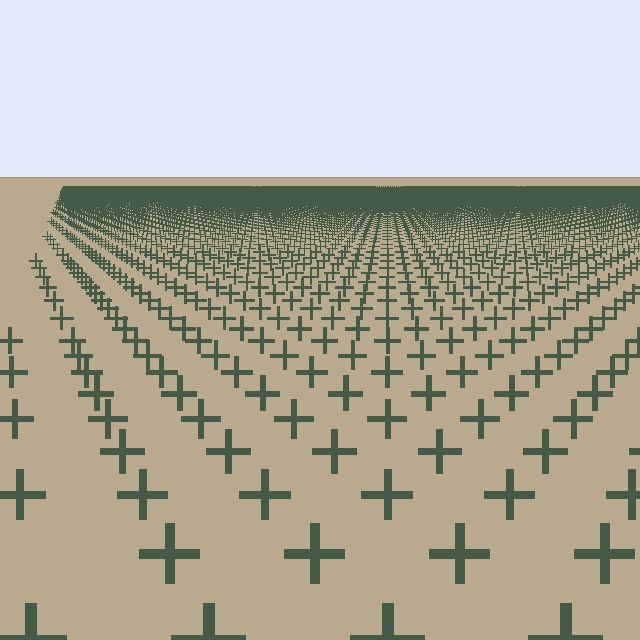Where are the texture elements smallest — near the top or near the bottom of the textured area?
Near the top.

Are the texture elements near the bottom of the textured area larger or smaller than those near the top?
Larger. Near the bottom, elements are closer to the viewer and appear at a bigger on-screen size.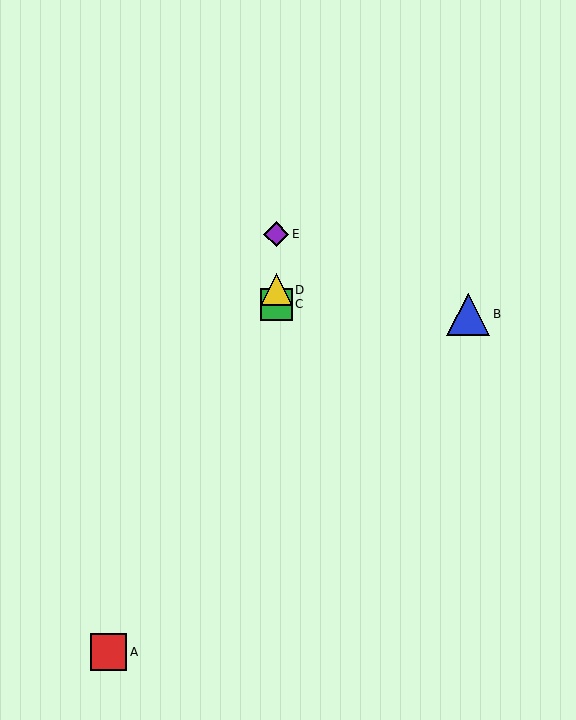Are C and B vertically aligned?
No, C is at x≈276 and B is at x≈468.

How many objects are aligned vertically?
3 objects (C, D, E) are aligned vertically.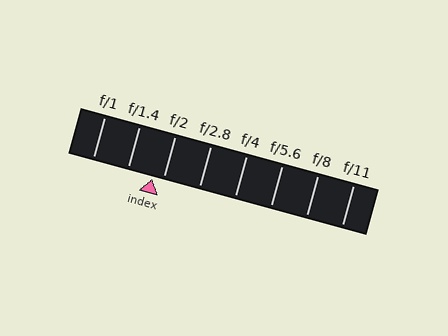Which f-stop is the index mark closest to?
The index mark is closest to f/2.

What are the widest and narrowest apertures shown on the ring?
The widest aperture shown is f/1 and the narrowest is f/11.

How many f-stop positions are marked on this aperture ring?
There are 8 f-stop positions marked.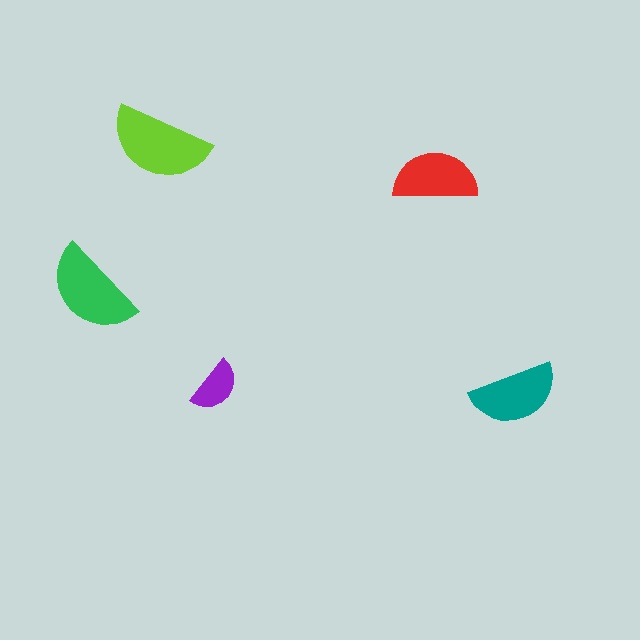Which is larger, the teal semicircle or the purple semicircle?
The teal one.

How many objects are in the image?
There are 5 objects in the image.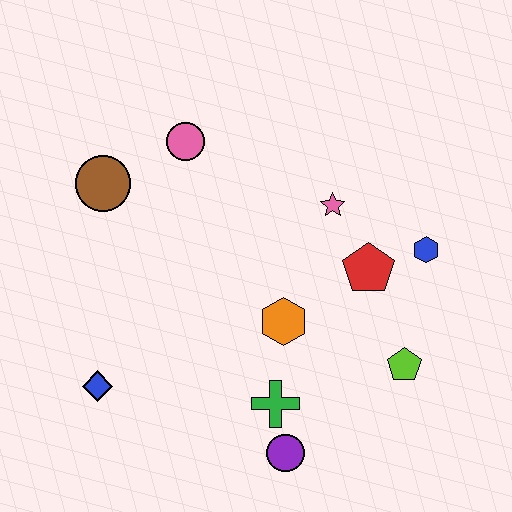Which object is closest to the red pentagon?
The blue hexagon is closest to the red pentagon.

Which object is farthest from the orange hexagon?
The brown circle is farthest from the orange hexagon.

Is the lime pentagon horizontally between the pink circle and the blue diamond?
No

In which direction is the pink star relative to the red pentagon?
The pink star is above the red pentagon.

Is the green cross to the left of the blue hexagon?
Yes